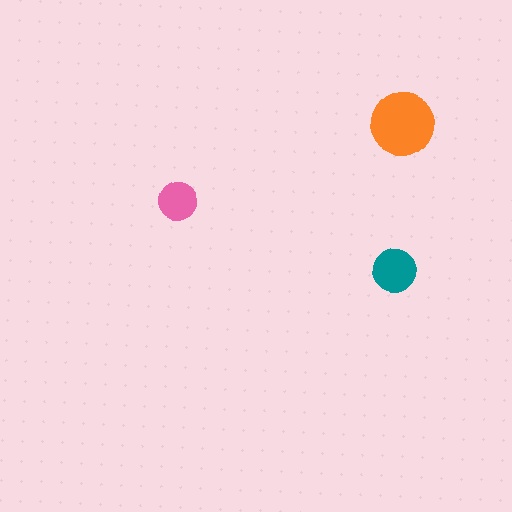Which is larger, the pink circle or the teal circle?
The teal one.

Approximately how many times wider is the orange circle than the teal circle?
About 1.5 times wider.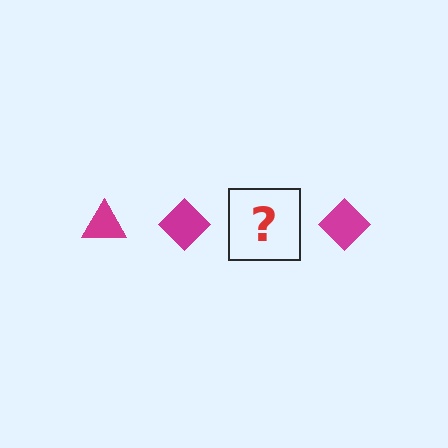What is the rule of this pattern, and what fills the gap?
The rule is that the pattern cycles through triangle, diamond shapes in magenta. The gap should be filled with a magenta triangle.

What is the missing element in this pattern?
The missing element is a magenta triangle.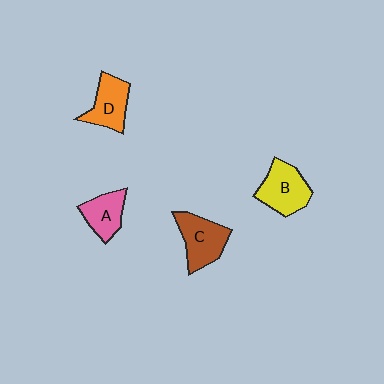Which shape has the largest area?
Shape B (yellow).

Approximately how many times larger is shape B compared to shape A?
Approximately 1.3 times.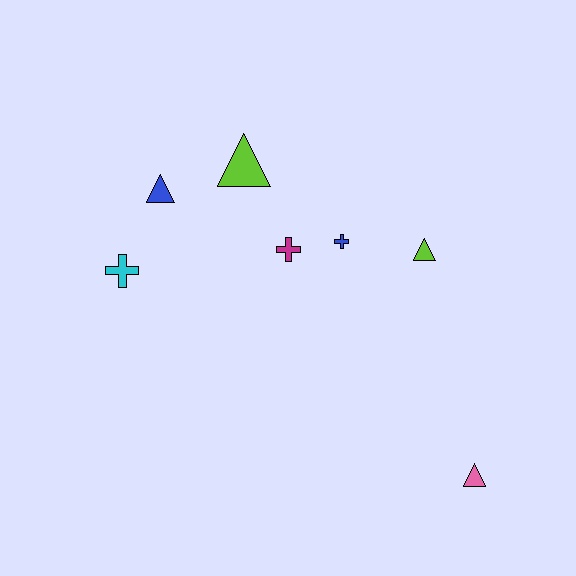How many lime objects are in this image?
There are 2 lime objects.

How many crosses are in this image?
There are 3 crosses.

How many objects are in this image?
There are 7 objects.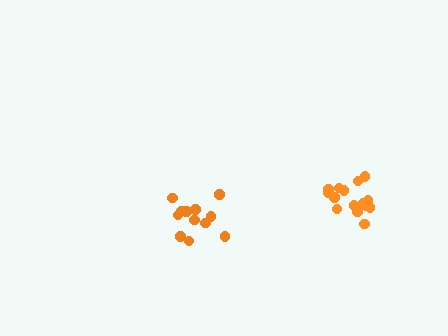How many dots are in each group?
Group 1: 12 dots, Group 2: 15 dots (27 total).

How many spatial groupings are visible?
There are 2 spatial groupings.